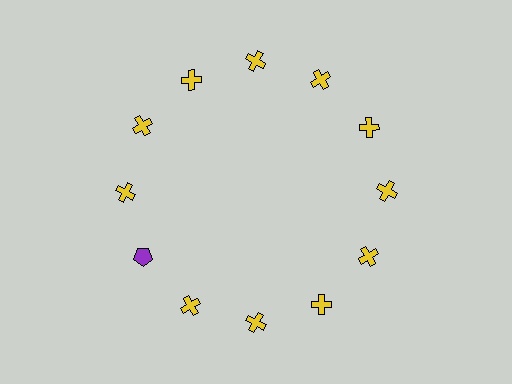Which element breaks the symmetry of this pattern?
The purple pentagon at roughly the 8 o'clock position breaks the symmetry. All other shapes are yellow crosses.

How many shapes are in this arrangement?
There are 12 shapes arranged in a ring pattern.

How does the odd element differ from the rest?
It differs in both color (purple instead of yellow) and shape (pentagon instead of cross).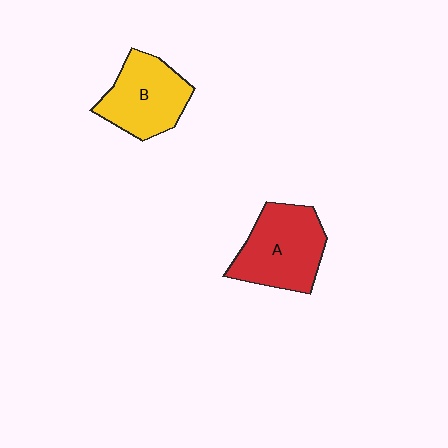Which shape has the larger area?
Shape A (red).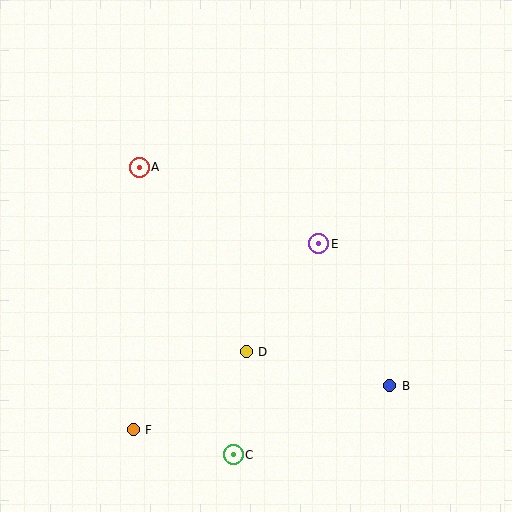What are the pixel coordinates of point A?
Point A is at (139, 167).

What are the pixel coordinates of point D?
Point D is at (246, 352).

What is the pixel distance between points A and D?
The distance between A and D is 213 pixels.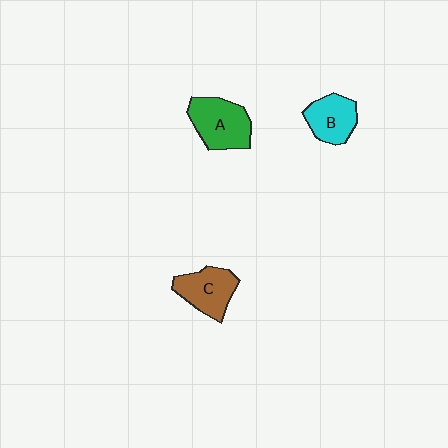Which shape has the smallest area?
Shape B (cyan).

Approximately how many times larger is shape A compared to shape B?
Approximately 1.3 times.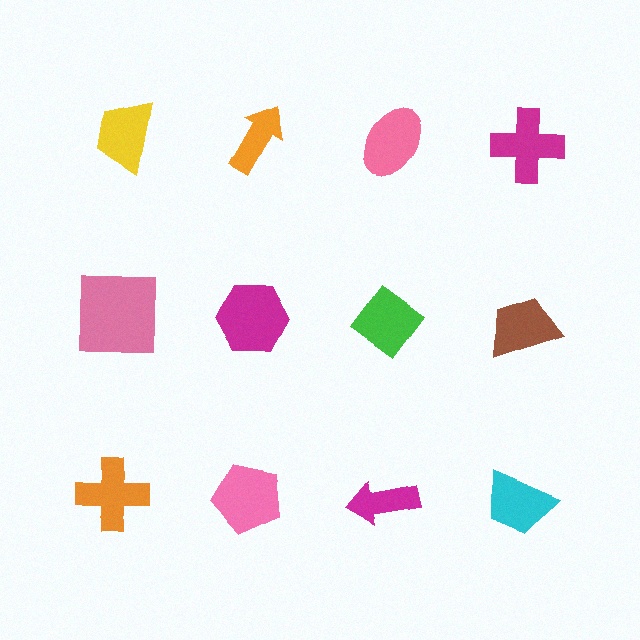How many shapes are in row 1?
4 shapes.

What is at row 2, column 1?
A pink square.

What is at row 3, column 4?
A cyan trapezoid.